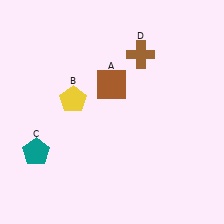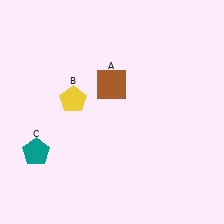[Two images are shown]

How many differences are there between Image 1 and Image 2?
There is 1 difference between the two images.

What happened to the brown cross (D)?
The brown cross (D) was removed in Image 2. It was in the top-right area of Image 1.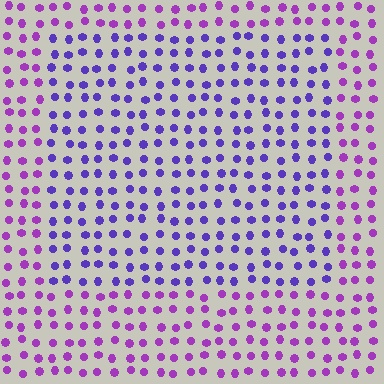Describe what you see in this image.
The image is filled with small purple elements in a uniform arrangement. A rectangle-shaped region is visible where the elements are tinted to a slightly different hue, forming a subtle color boundary.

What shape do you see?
I see a rectangle.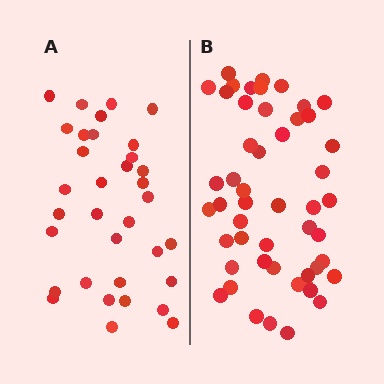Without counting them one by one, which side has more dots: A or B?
Region B (the right region) has more dots.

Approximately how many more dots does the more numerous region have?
Region B has approximately 15 more dots than region A.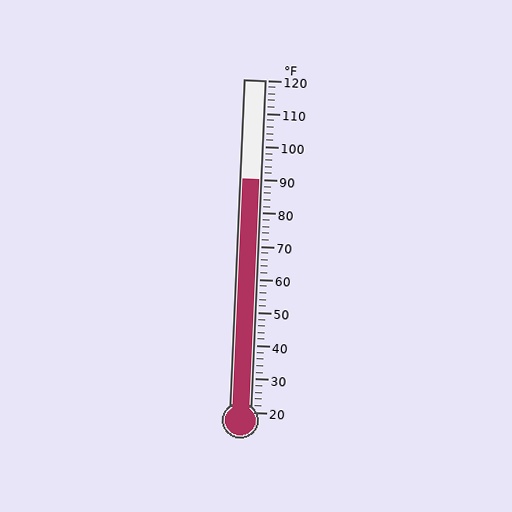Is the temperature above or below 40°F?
The temperature is above 40°F.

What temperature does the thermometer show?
The thermometer shows approximately 90°F.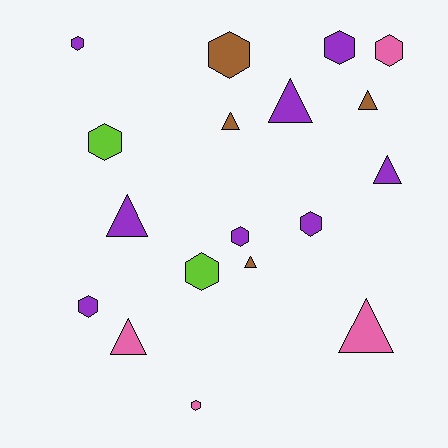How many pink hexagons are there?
There are 2 pink hexagons.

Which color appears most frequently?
Purple, with 8 objects.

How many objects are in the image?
There are 18 objects.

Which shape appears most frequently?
Hexagon, with 10 objects.